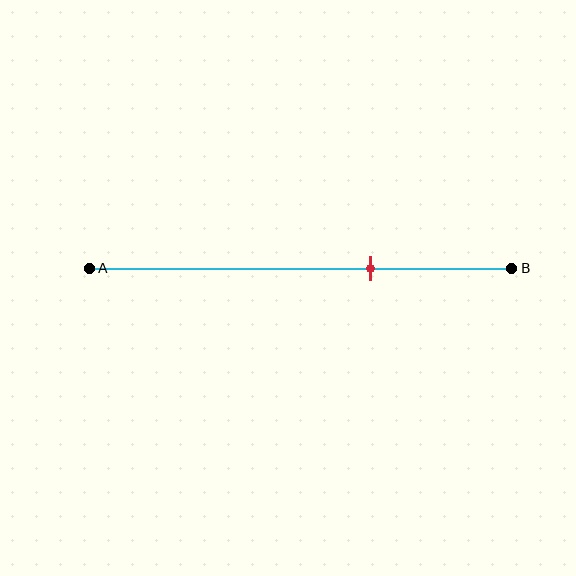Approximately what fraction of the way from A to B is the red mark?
The red mark is approximately 65% of the way from A to B.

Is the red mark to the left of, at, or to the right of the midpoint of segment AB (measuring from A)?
The red mark is to the right of the midpoint of segment AB.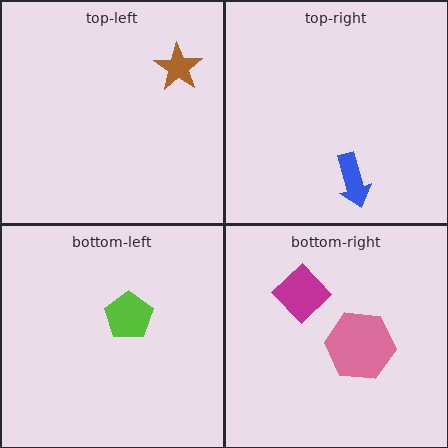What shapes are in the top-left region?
The brown star.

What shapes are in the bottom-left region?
The lime pentagon.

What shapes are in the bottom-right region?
The pink hexagon, the magenta diamond.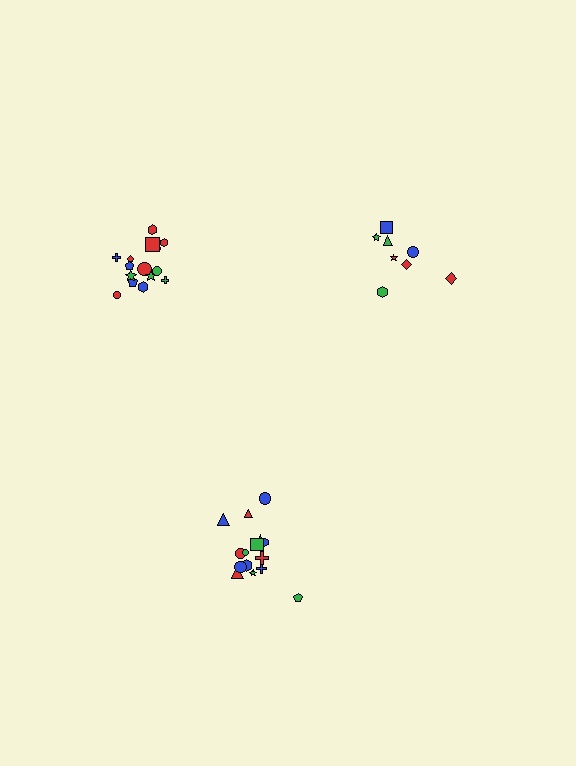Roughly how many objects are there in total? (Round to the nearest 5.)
Roughly 40 objects in total.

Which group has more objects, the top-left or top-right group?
The top-left group.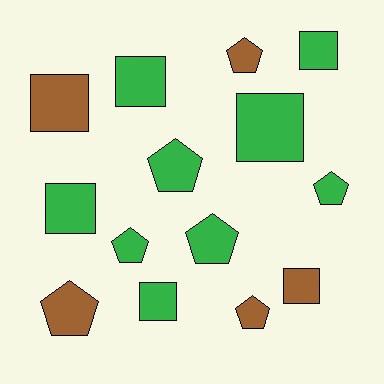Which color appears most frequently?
Green, with 9 objects.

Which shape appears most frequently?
Square, with 7 objects.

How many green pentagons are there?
There are 4 green pentagons.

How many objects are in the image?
There are 14 objects.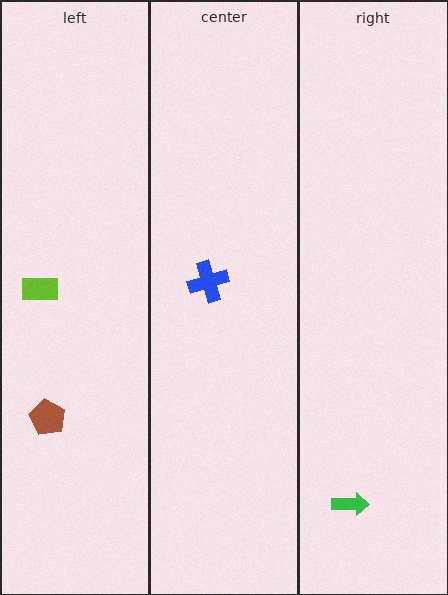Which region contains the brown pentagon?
The left region.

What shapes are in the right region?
The green arrow.